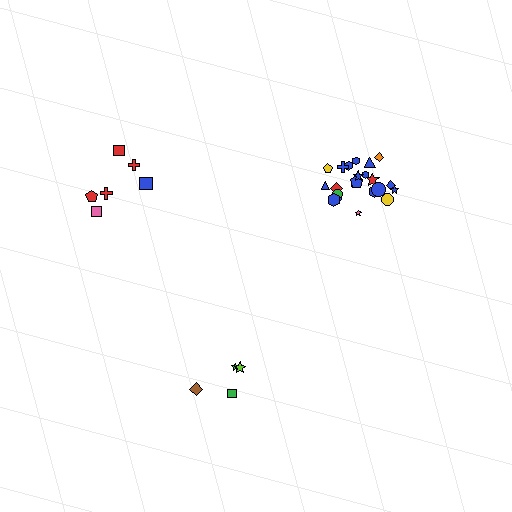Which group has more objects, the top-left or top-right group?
The top-right group.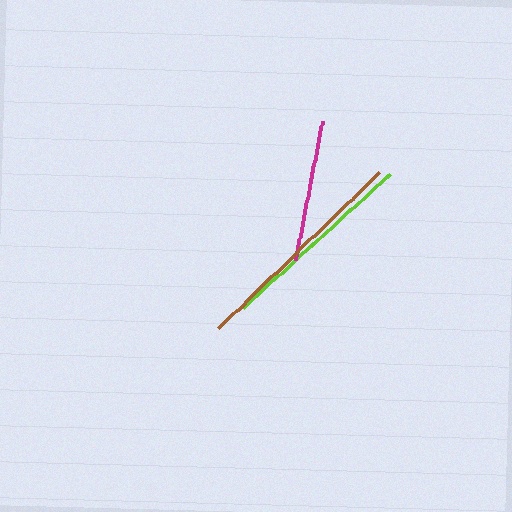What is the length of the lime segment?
The lime segment is approximately 199 pixels long.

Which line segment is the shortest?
The magenta line is the shortest at approximately 141 pixels.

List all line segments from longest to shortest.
From longest to shortest: brown, lime, magenta.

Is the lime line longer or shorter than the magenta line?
The lime line is longer than the magenta line.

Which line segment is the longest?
The brown line is the longest at approximately 224 pixels.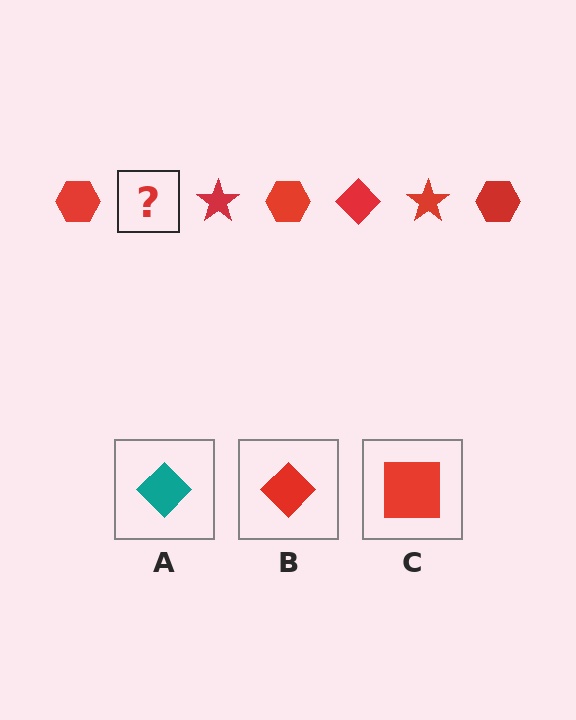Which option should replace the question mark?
Option B.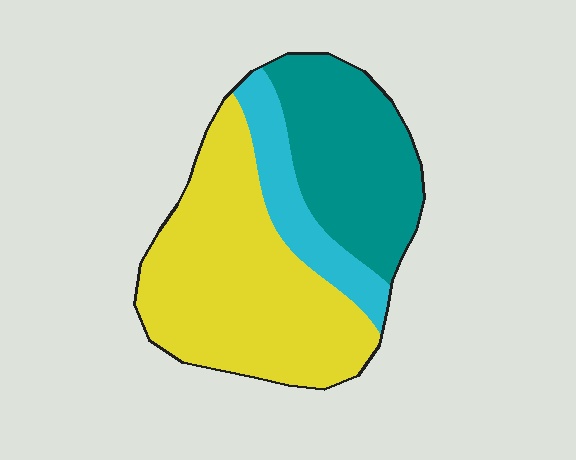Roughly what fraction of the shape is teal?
Teal covers around 30% of the shape.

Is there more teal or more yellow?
Yellow.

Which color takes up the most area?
Yellow, at roughly 55%.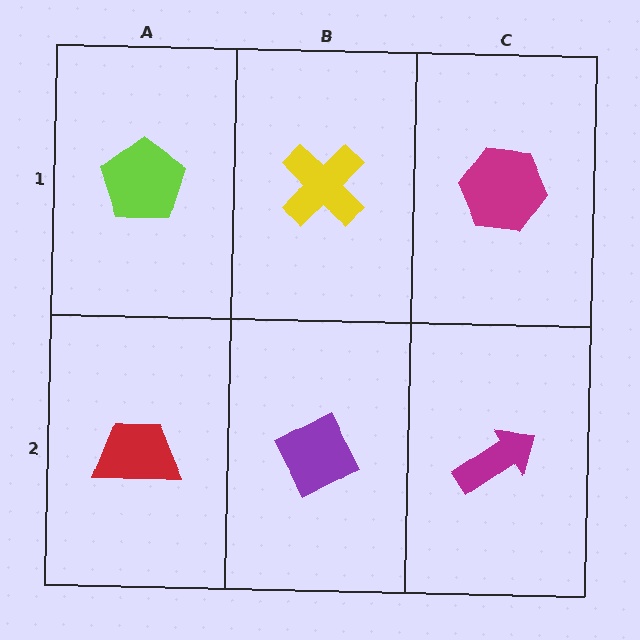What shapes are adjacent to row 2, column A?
A lime pentagon (row 1, column A), a purple diamond (row 2, column B).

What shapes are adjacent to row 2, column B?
A yellow cross (row 1, column B), a red trapezoid (row 2, column A), a magenta arrow (row 2, column C).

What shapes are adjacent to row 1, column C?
A magenta arrow (row 2, column C), a yellow cross (row 1, column B).